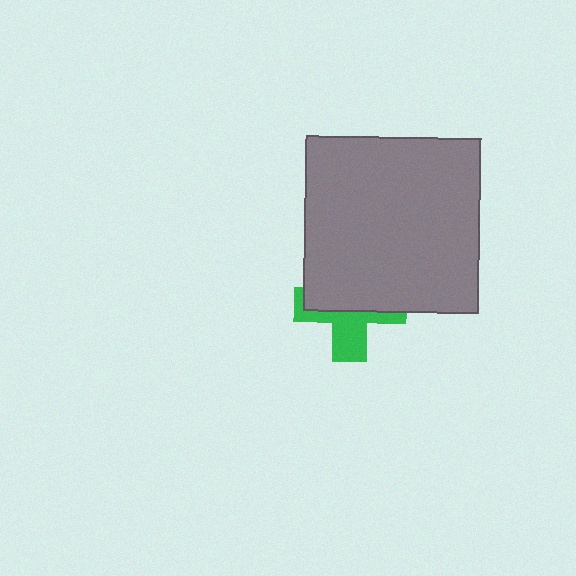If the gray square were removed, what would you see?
You would see the complete green cross.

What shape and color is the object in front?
The object in front is a gray square.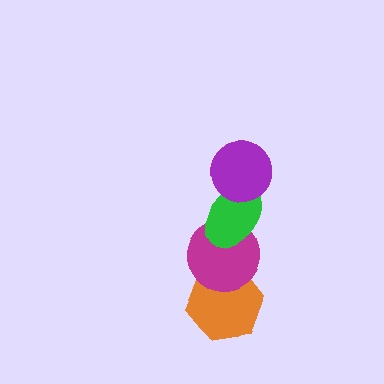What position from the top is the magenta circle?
The magenta circle is 3rd from the top.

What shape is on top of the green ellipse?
The purple circle is on top of the green ellipse.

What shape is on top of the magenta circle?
The green ellipse is on top of the magenta circle.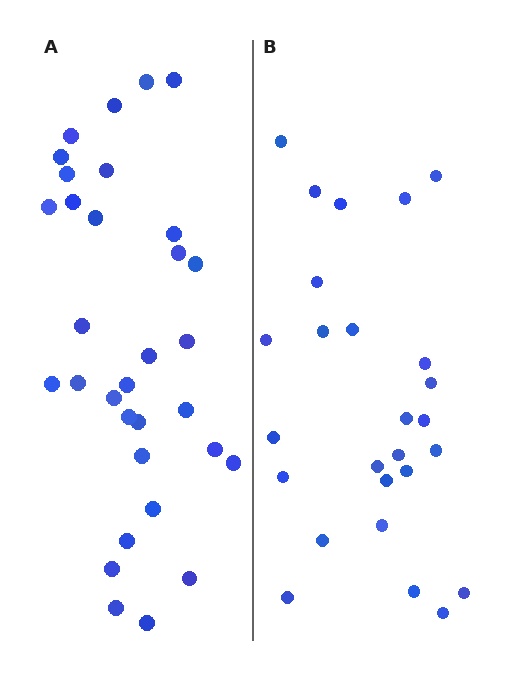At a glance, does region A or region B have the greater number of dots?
Region A (the left region) has more dots.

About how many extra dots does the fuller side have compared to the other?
Region A has about 6 more dots than region B.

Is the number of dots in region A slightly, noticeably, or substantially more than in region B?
Region A has only slightly more — the two regions are fairly close. The ratio is roughly 1.2 to 1.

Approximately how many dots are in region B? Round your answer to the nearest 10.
About 30 dots. (The exact count is 26, which rounds to 30.)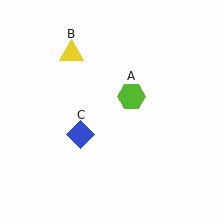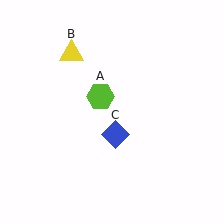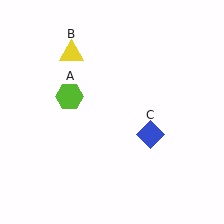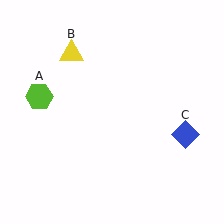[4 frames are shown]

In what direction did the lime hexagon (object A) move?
The lime hexagon (object A) moved left.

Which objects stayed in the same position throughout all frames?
Yellow triangle (object B) remained stationary.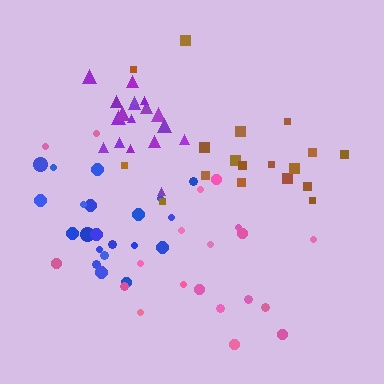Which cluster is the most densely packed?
Purple.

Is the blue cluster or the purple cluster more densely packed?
Purple.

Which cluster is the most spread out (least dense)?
Pink.